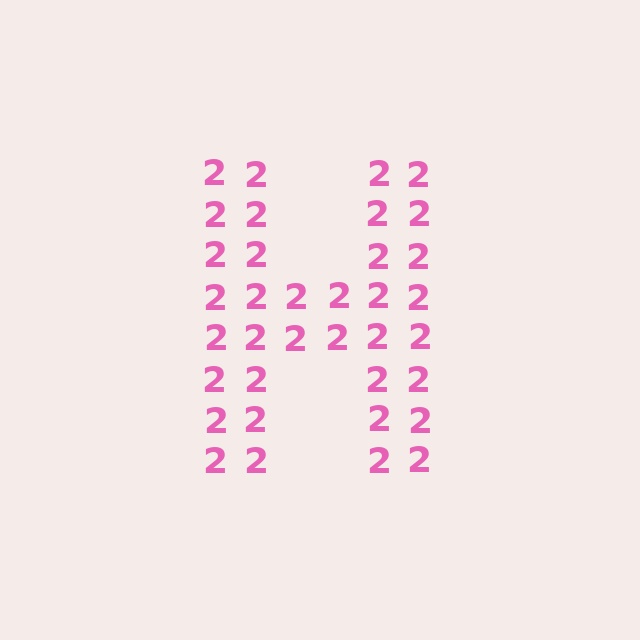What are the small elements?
The small elements are digit 2's.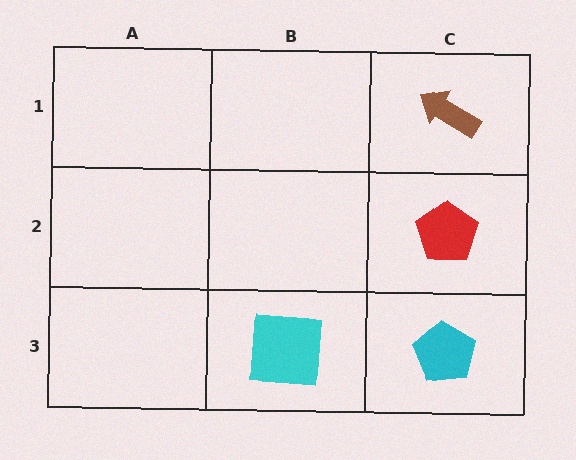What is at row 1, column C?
A brown arrow.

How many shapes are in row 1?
1 shape.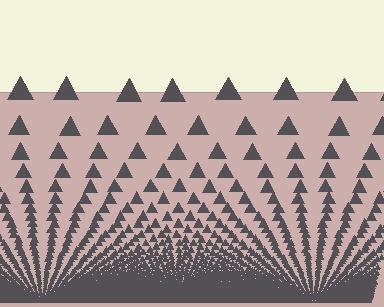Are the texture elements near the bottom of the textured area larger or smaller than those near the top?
Smaller. The gradient is inverted — elements near the bottom are smaller and denser.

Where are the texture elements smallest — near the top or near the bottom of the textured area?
Near the bottom.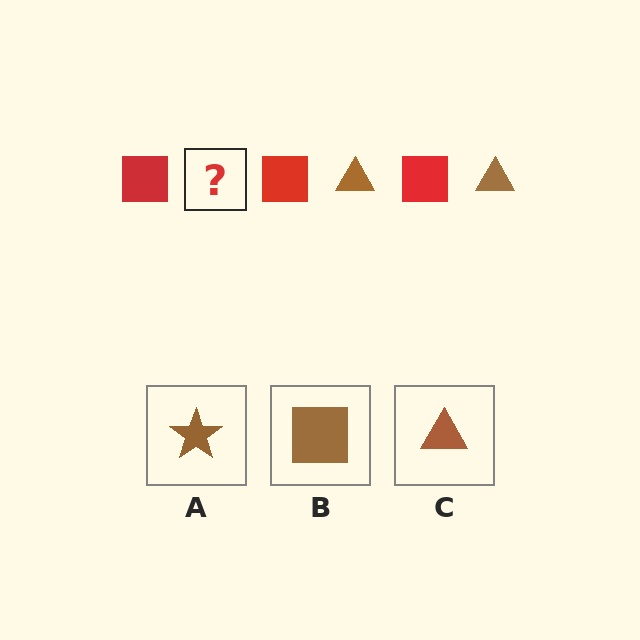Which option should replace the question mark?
Option C.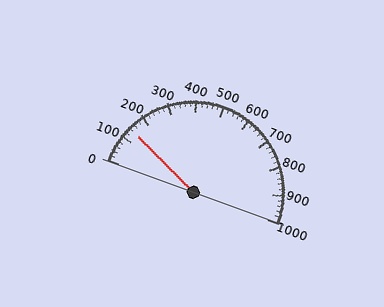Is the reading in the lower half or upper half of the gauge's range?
The reading is in the lower half of the range (0 to 1000).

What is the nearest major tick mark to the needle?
The nearest major tick mark is 100.